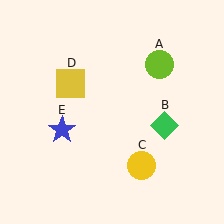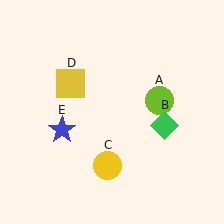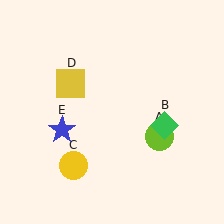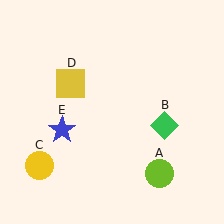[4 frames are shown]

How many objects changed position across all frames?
2 objects changed position: lime circle (object A), yellow circle (object C).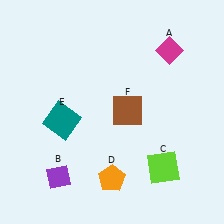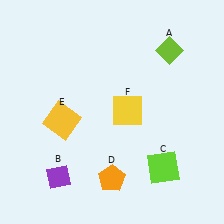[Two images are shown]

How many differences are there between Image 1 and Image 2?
There are 3 differences between the two images.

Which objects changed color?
A changed from magenta to lime. E changed from teal to yellow. F changed from brown to yellow.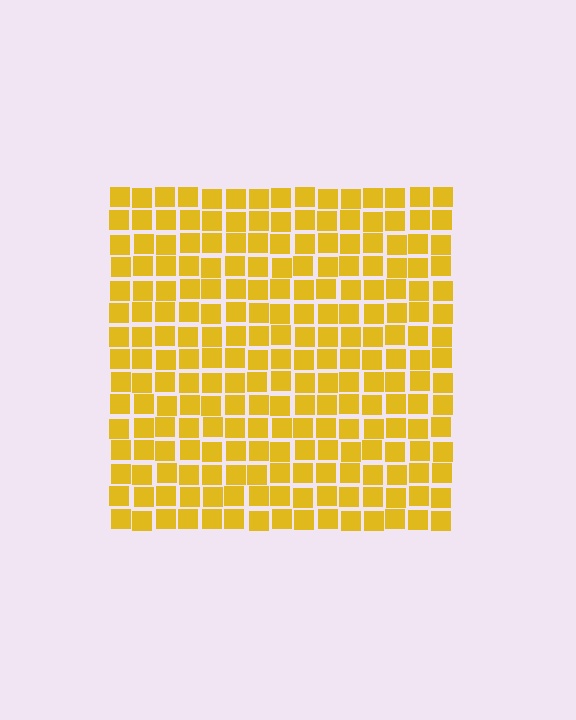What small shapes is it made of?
It is made of small squares.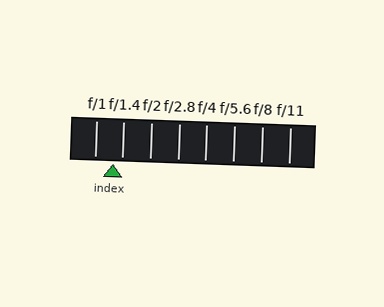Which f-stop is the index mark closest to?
The index mark is closest to f/1.4.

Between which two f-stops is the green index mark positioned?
The index mark is between f/1 and f/1.4.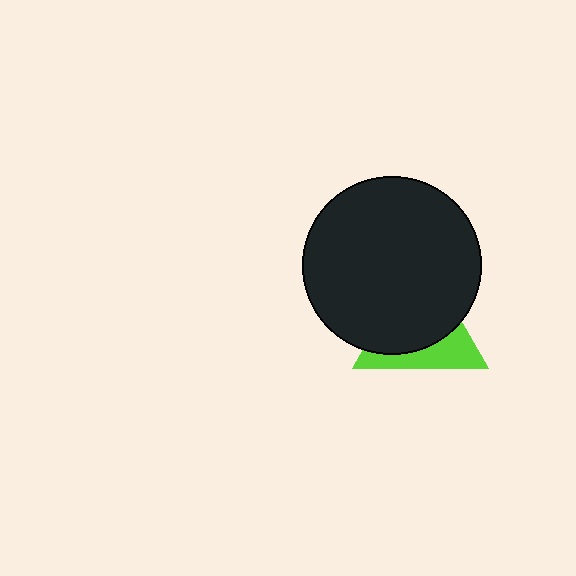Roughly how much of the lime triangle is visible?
A small part of it is visible (roughly 36%).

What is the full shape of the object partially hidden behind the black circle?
The partially hidden object is a lime triangle.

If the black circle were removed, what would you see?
You would see the complete lime triangle.